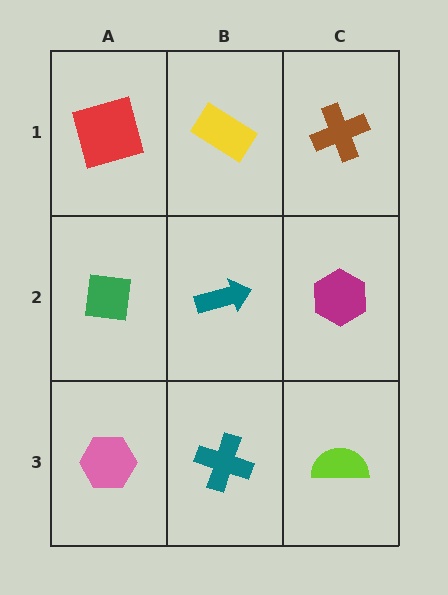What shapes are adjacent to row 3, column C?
A magenta hexagon (row 2, column C), a teal cross (row 3, column B).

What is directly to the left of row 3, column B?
A pink hexagon.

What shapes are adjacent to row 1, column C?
A magenta hexagon (row 2, column C), a yellow rectangle (row 1, column B).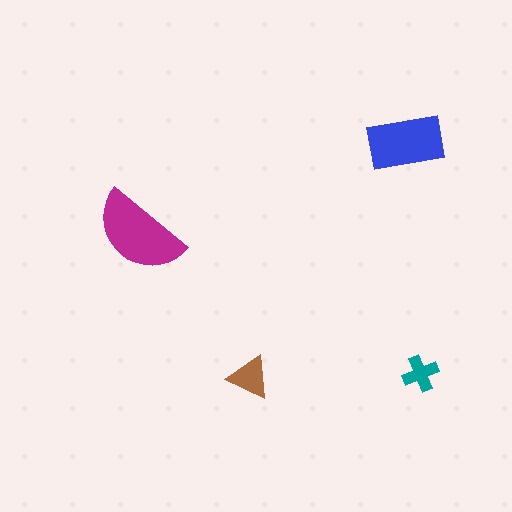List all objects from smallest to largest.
The teal cross, the brown triangle, the blue rectangle, the magenta semicircle.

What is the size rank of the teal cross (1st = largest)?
4th.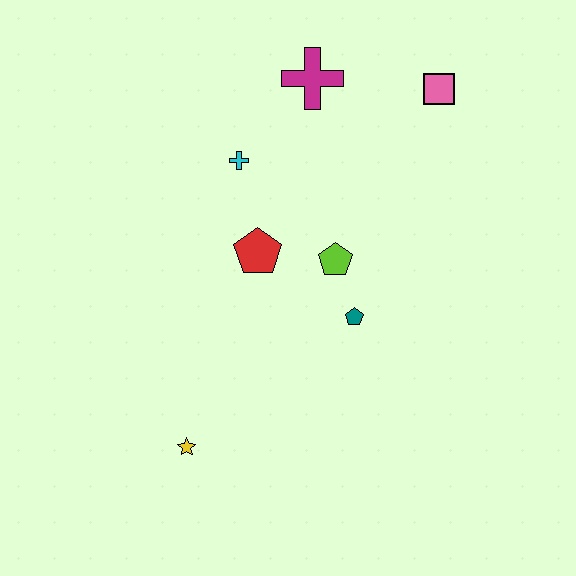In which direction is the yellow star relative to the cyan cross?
The yellow star is below the cyan cross.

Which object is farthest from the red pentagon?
The pink square is farthest from the red pentagon.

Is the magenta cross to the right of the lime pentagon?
No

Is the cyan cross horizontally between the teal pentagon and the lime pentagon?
No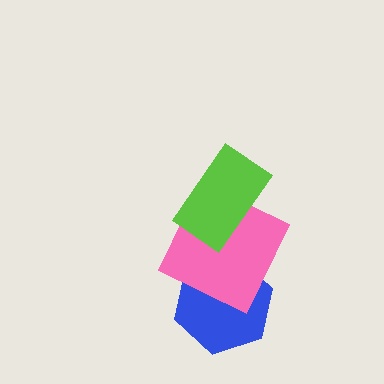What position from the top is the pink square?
The pink square is 2nd from the top.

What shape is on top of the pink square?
The lime rectangle is on top of the pink square.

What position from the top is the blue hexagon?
The blue hexagon is 3rd from the top.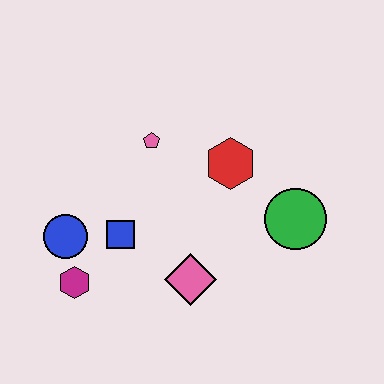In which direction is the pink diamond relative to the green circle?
The pink diamond is to the left of the green circle.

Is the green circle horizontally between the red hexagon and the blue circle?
No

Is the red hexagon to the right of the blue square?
Yes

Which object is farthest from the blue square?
The green circle is farthest from the blue square.